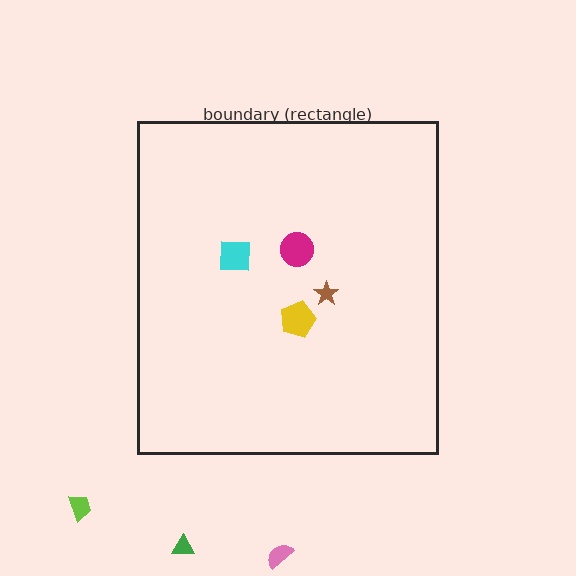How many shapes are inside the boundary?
4 inside, 3 outside.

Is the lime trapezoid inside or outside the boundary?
Outside.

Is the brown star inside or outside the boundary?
Inside.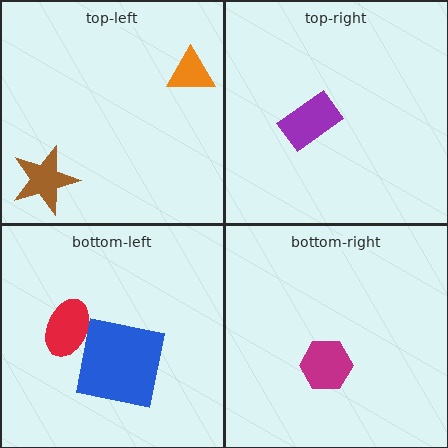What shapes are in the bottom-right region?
The magenta hexagon.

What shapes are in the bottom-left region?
The red ellipse, the blue square.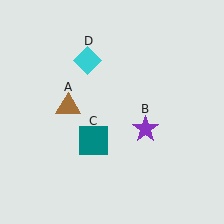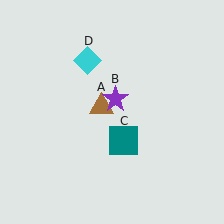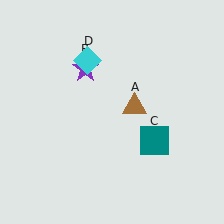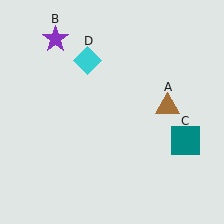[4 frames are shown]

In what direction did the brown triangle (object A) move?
The brown triangle (object A) moved right.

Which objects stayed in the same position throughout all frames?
Cyan diamond (object D) remained stationary.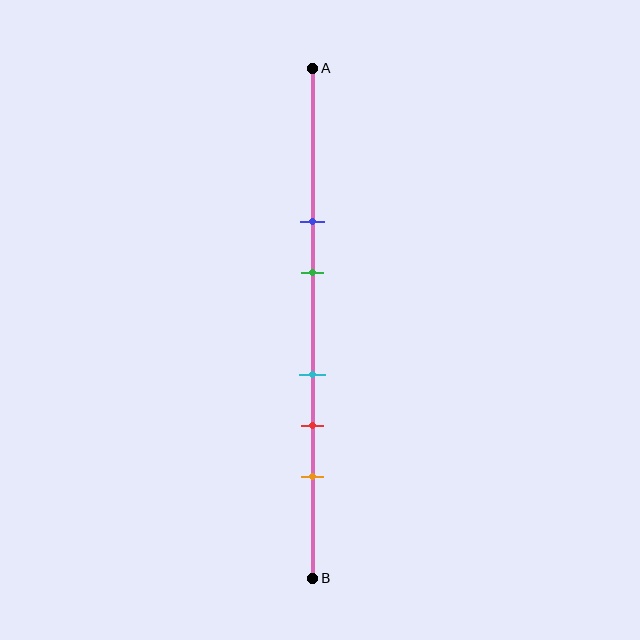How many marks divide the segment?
There are 5 marks dividing the segment.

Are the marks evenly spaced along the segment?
No, the marks are not evenly spaced.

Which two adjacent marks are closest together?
The cyan and red marks are the closest adjacent pair.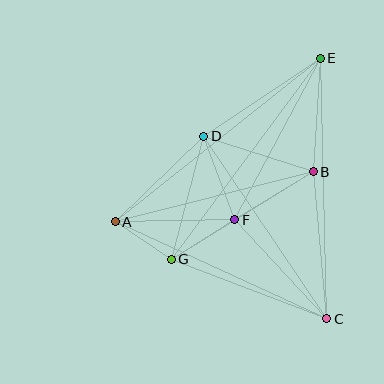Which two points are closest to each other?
Points A and G are closest to each other.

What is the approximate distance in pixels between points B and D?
The distance between B and D is approximately 115 pixels.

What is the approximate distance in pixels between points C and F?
The distance between C and F is approximately 135 pixels.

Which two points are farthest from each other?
Points A and E are farthest from each other.